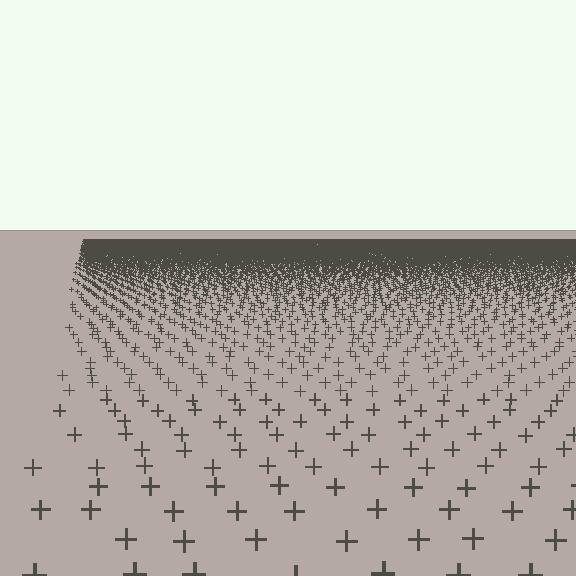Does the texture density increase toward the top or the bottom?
Density increases toward the top.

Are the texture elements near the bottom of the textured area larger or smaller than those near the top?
Larger. Near the bottom, elements are closer to the viewer and appear at a bigger on-screen size.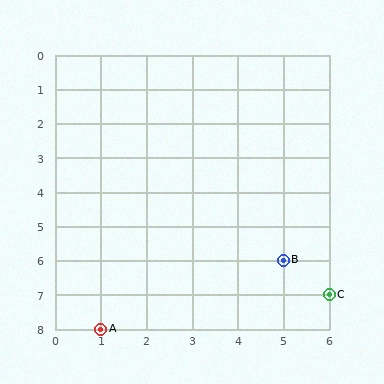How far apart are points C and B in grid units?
Points C and B are 1 column and 1 row apart (about 1.4 grid units diagonally).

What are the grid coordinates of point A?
Point A is at grid coordinates (1, 8).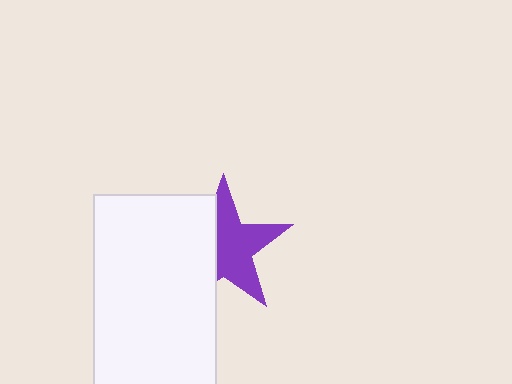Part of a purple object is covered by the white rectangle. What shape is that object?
It is a star.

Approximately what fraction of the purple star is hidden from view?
Roughly 41% of the purple star is hidden behind the white rectangle.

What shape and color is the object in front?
The object in front is a white rectangle.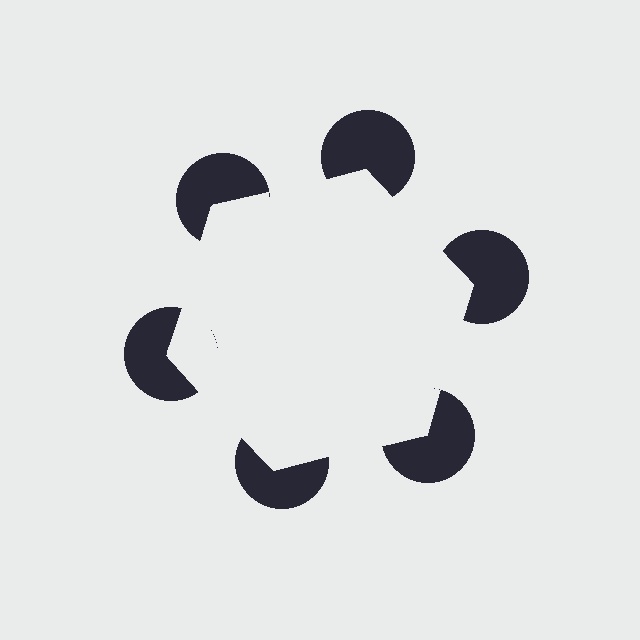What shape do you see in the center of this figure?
An illusory hexagon — its edges are inferred from the aligned wedge cuts in the pac-man discs, not physically drawn.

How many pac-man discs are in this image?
There are 6 — one at each vertex of the illusory hexagon.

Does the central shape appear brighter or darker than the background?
It typically appears slightly brighter than the background, even though no actual brightness change is drawn.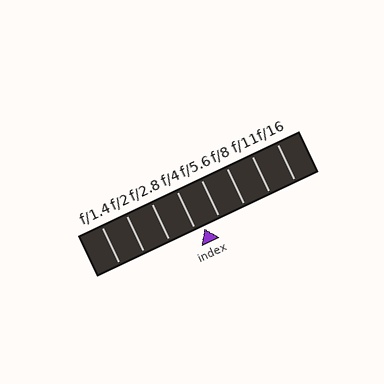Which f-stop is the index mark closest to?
The index mark is closest to f/4.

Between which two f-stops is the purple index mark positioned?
The index mark is between f/4 and f/5.6.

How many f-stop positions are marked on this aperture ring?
There are 8 f-stop positions marked.